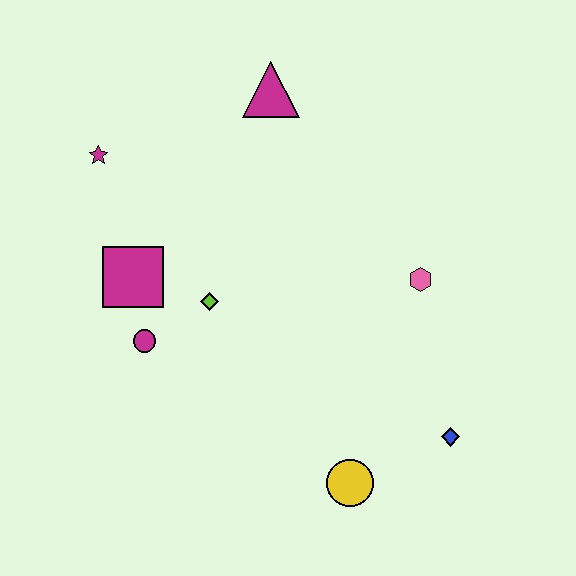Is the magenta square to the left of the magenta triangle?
Yes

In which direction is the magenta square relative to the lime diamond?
The magenta square is to the left of the lime diamond.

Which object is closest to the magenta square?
The magenta circle is closest to the magenta square.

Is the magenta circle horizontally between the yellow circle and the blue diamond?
No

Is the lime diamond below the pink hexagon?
Yes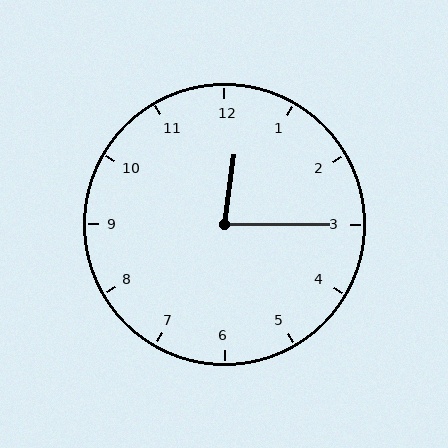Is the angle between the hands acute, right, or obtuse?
It is acute.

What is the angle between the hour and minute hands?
Approximately 82 degrees.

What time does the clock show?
12:15.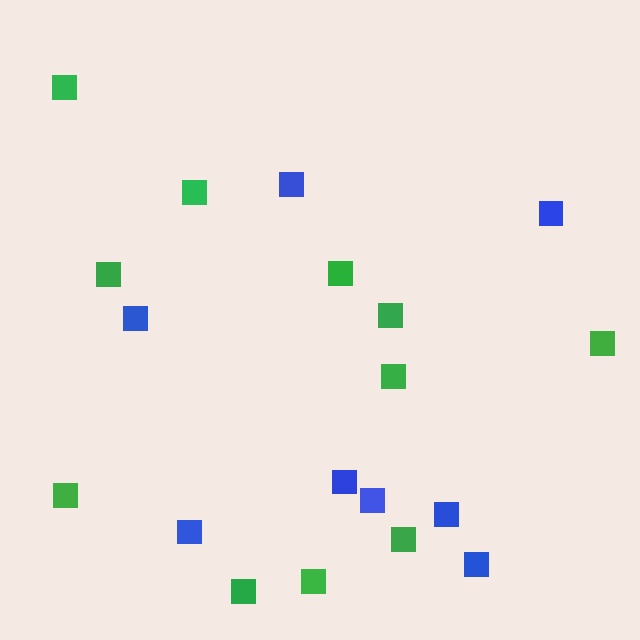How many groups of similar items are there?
There are 2 groups: one group of green squares (11) and one group of blue squares (8).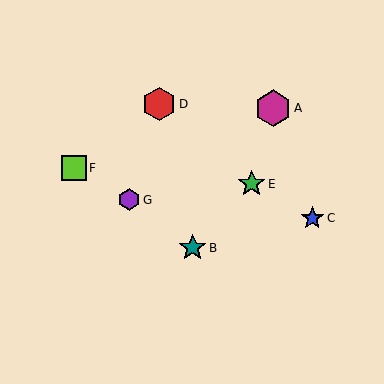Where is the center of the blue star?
The center of the blue star is at (312, 218).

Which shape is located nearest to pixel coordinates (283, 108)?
The magenta hexagon (labeled A) at (273, 108) is nearest to that location.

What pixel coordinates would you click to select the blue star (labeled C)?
Click at (312, 218) to select the blue star C.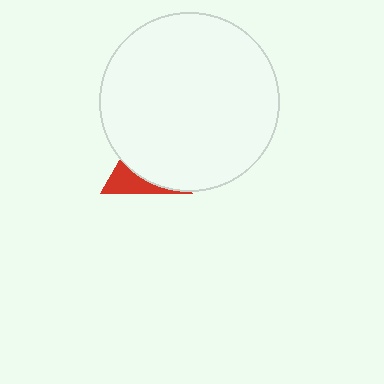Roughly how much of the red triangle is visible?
A small part of it is visible (roughly 31%).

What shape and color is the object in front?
The object in front is a white circle.